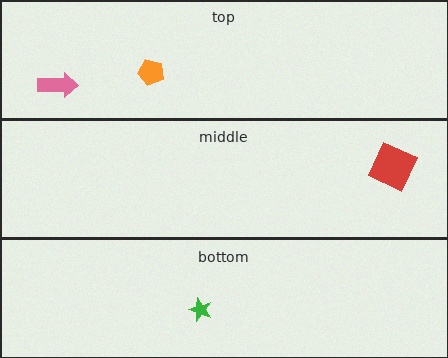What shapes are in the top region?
The orange pentagon, the pink arrow.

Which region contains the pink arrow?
The top region.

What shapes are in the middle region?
The red square.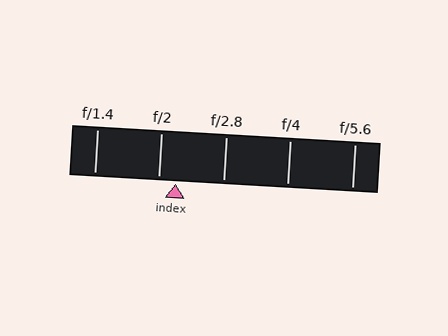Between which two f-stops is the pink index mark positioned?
The index mark is between f/2 and f/2.8.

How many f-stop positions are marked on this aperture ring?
There are 5 f-stop positions marked.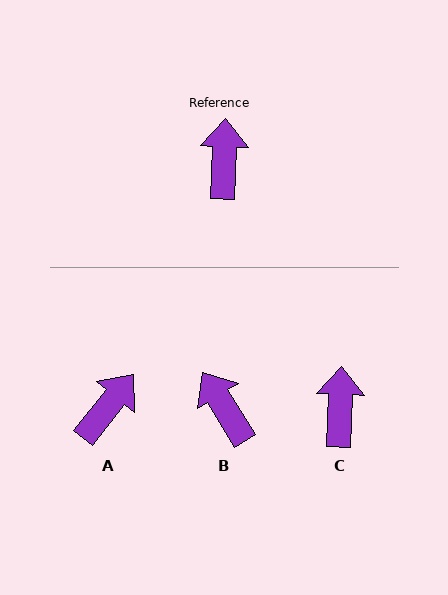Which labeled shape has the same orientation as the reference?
C.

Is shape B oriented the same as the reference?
No, it is off by about 34 degrees.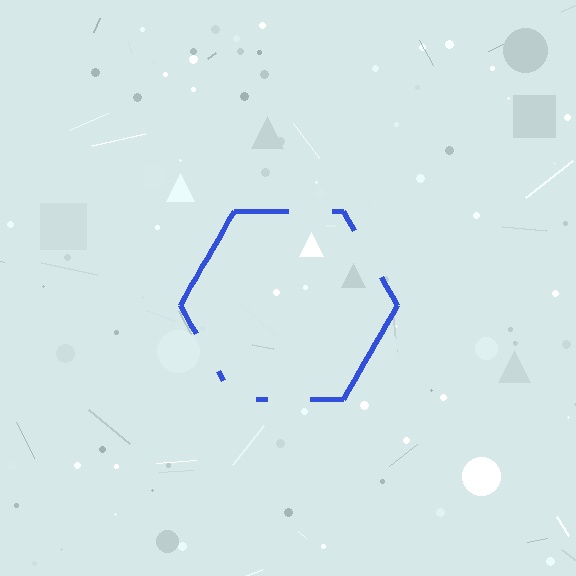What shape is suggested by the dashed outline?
The dashed outline suggests a hexagon.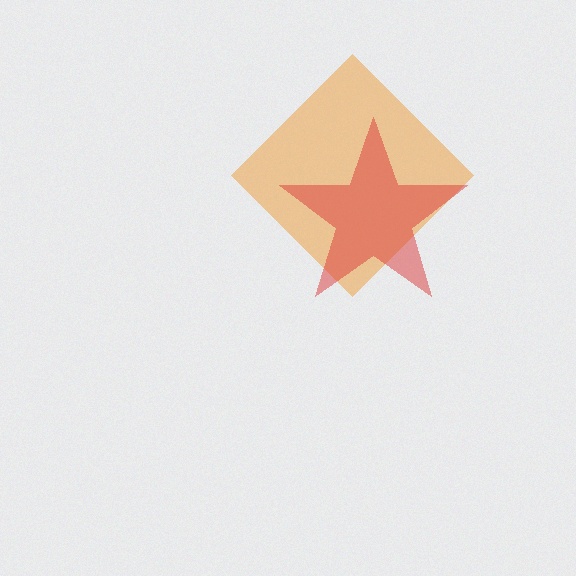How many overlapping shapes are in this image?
There are 2 overlapping shapes in the image.